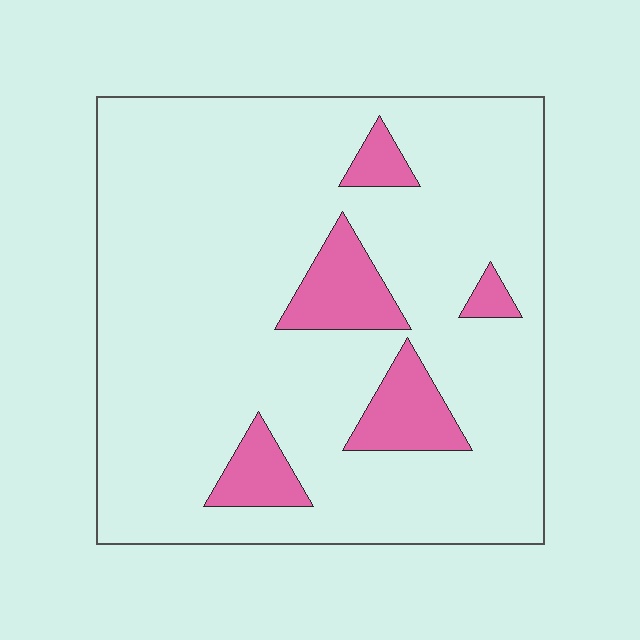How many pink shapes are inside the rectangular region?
5.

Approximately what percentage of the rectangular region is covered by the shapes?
Approximately 15%.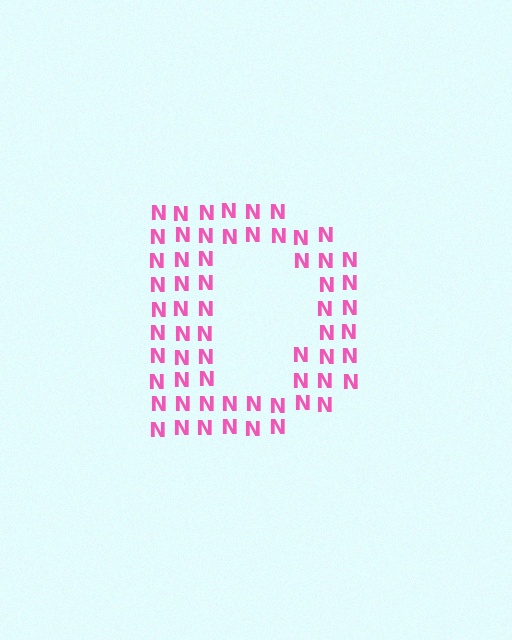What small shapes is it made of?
It is made of small letter N's.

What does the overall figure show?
The overall figure shows the letter D.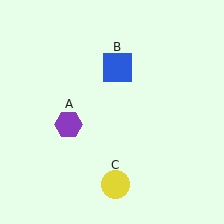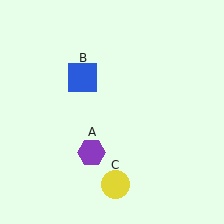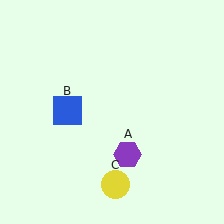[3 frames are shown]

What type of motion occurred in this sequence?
The purple hexagon (object A), blue square (object B) rotated counterclockwise around the center of the scene.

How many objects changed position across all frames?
2 objects changed position: purple hexagon (object A), blue square (object B).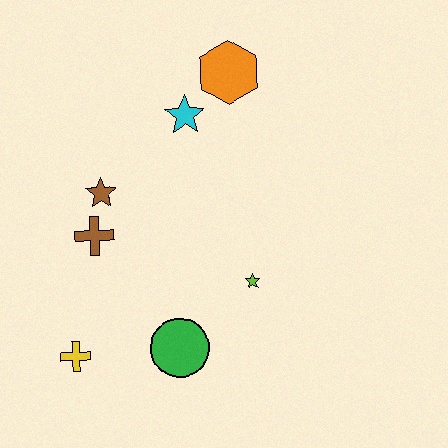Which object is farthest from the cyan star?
The yellow cross is farthest from the cyan star.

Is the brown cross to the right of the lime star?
No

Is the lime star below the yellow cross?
No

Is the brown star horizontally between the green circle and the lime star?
No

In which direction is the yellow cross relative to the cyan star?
The yellow cross is below the cyan star.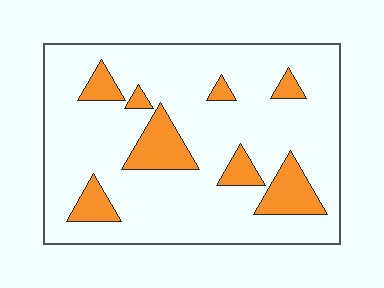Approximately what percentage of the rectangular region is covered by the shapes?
Approximately 15%.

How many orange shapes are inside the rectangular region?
8.